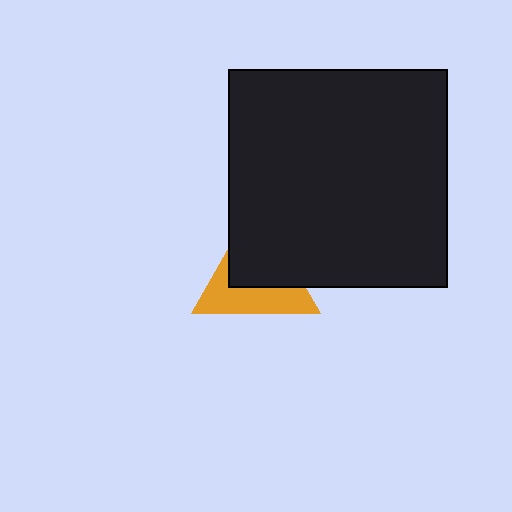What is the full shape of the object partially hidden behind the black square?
The partially hidden object is an orange triangle.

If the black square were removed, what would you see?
You would see the complete orange triangle.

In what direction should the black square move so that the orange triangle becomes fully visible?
The black square should move toward the upper-right. That is the shortest direction to clear the overlap and leave the orange triangle fully visible.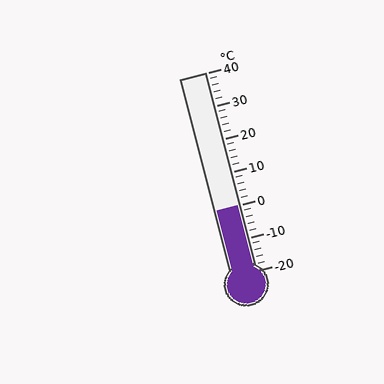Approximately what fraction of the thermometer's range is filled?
The thermometer is filled to approximately 35% of its range.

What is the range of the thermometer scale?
The thermometer scale ranges from -20°C to 40°C.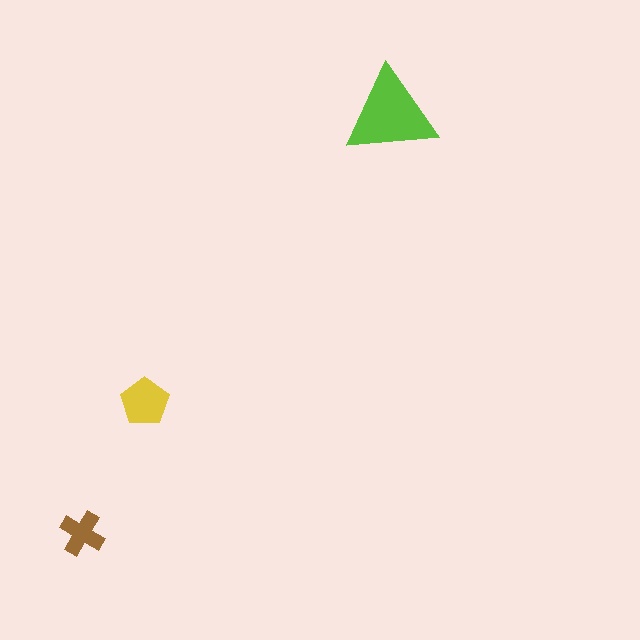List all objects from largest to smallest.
The lime triangle, the yellow pentagon, the brown cross.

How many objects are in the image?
There are 3 objects in the image.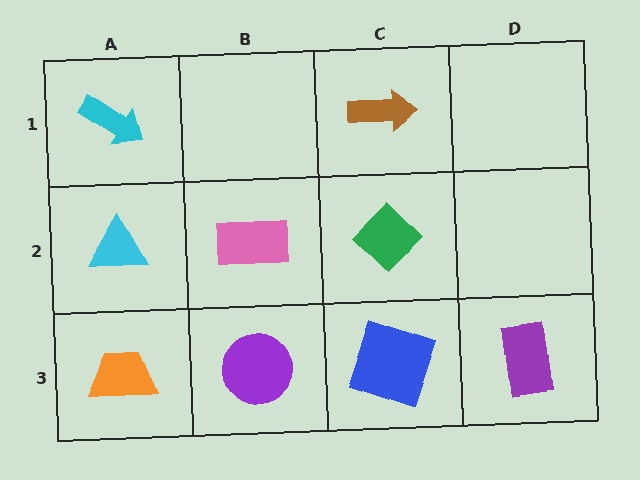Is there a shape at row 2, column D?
No, that cell is empty.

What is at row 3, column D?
A purple rectangle.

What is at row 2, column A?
A cyan triangle.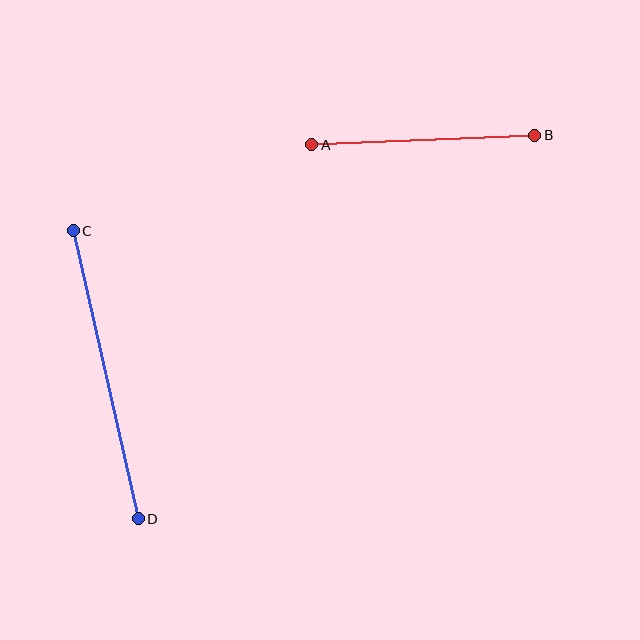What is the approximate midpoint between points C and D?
The midpoint is at approximately (106, 375) pixels.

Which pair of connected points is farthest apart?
Points C and D are farthest apart.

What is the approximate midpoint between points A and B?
The midpoint is at approximately (423, 140) pixels.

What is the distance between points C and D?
The distance is approximately 295 pixels.